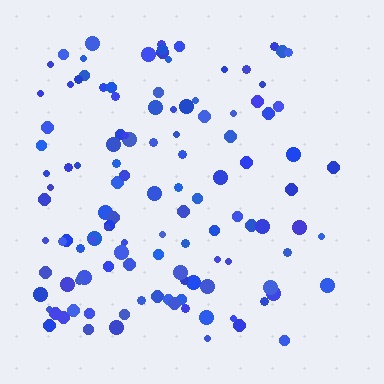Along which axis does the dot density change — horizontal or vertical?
Horizontal.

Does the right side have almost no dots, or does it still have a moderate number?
Still a moderate number, just noticeably fewer than the left.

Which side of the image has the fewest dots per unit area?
The right.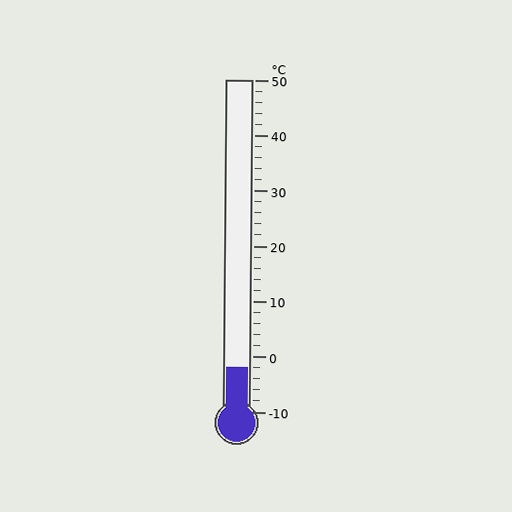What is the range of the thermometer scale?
The thermometer scale ranges from -10°C to 50°C.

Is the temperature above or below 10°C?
The temperature is below 10°C.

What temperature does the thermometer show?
The thermometer shows approximately -2°C.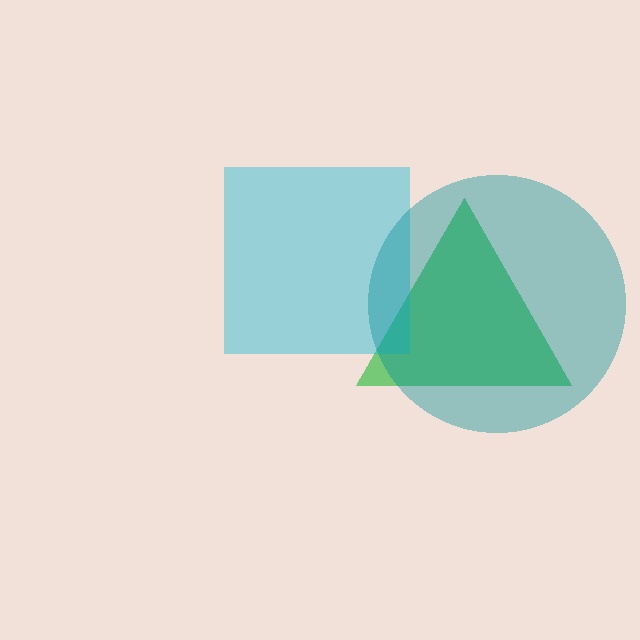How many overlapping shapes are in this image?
There are 3 overlapping shapes in the image.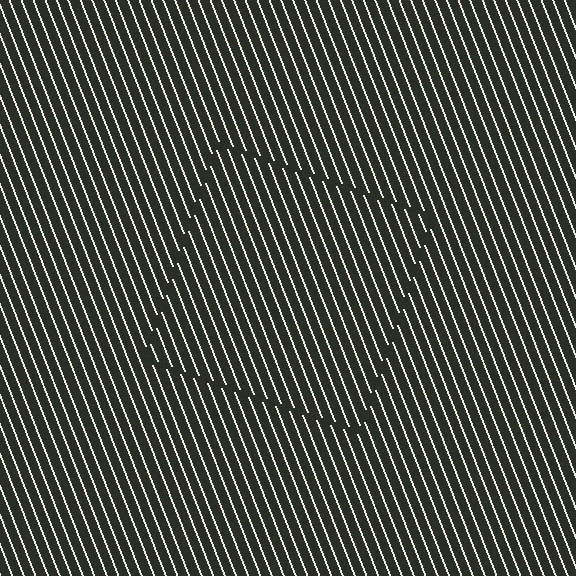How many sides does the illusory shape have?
4 sides — the line-ends trace a square.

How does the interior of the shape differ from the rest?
The interior of the shape contains the same grating, shifted by half a period — the contour is defined by the phase discontinuity where line-ends from the inner and outer gratings abut.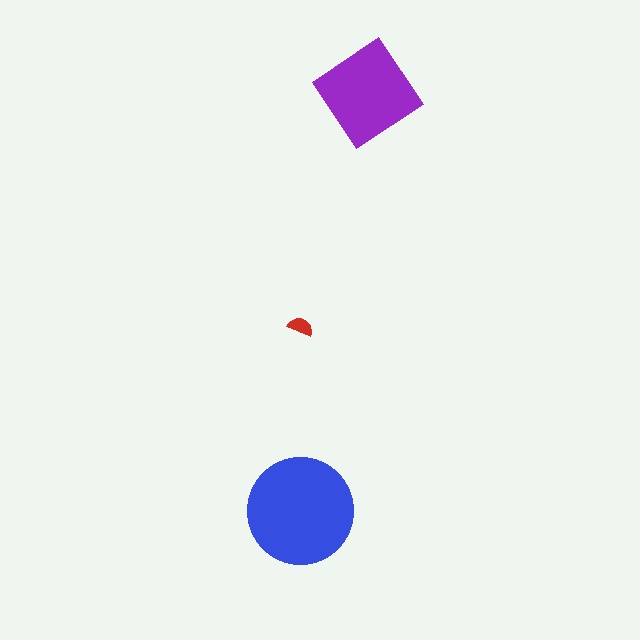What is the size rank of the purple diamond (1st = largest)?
2nd.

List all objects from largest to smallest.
The blue circle, the purple diamond, the red semicircle.